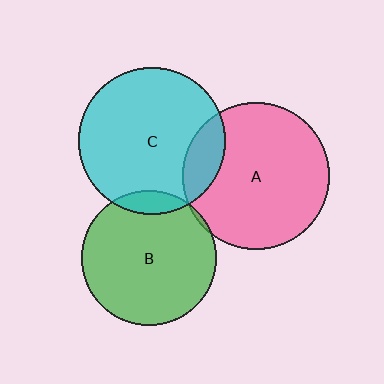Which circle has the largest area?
Circle C (cyan).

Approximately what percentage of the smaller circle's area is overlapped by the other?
Approximately 15%.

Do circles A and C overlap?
Yes.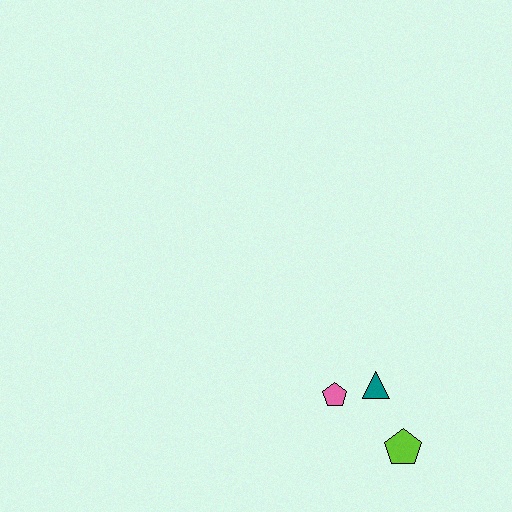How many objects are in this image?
There are 3 objects.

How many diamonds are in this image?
There are no diamonds.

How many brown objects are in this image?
There are no brown objects.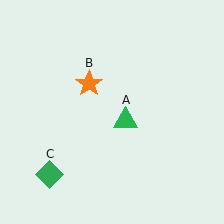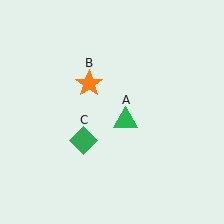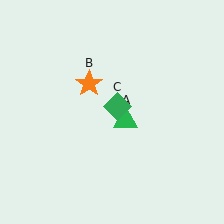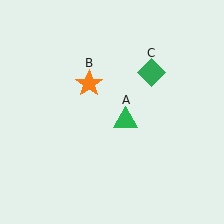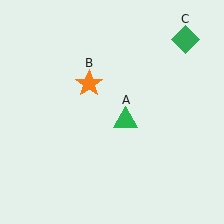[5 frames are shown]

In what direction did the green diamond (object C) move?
The green diamond (object C) moved up and to the right.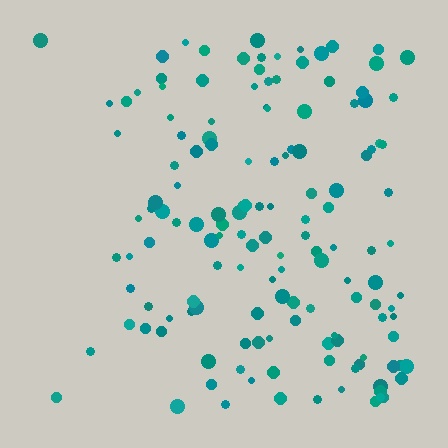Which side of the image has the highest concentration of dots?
The right.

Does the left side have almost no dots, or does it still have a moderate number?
Still a moderate number, just noticeably fewer than the right.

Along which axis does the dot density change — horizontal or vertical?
Horizontal.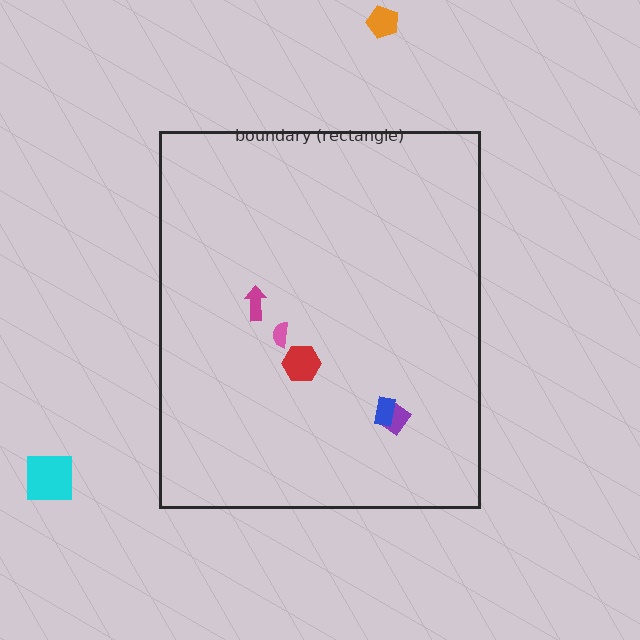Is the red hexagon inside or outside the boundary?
Inside.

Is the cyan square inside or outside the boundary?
Outside.